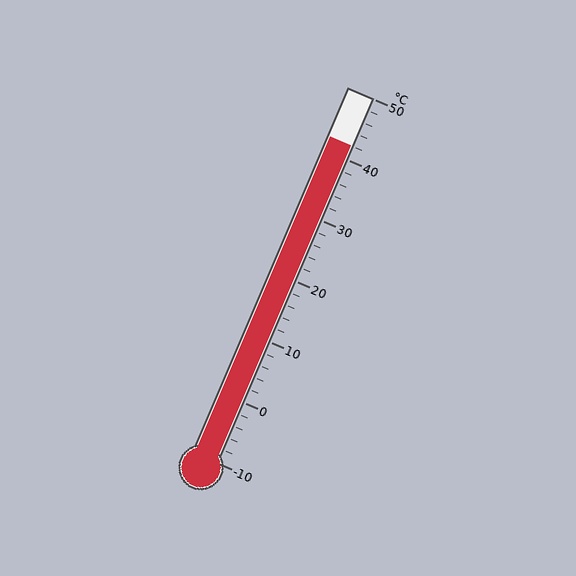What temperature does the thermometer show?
The thermometer shows approximately 42°C.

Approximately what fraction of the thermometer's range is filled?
The thermometer is filled to approximately 85% of its range.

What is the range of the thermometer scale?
The thermometer scale ranges from -10°C to 50°C.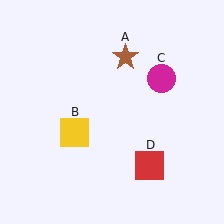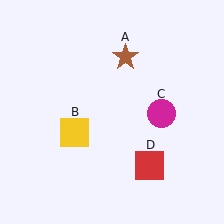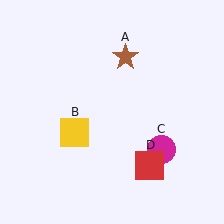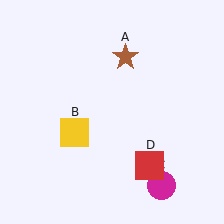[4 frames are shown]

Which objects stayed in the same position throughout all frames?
Brown star (object A) and yellow square (object B) and red square (object D) remained stationary.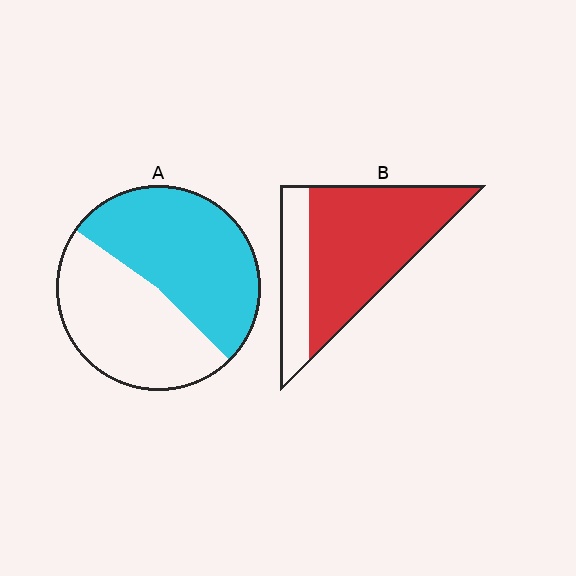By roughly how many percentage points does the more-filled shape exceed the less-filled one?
By roughly 20 percentage points (B over A).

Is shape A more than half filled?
Roughly half.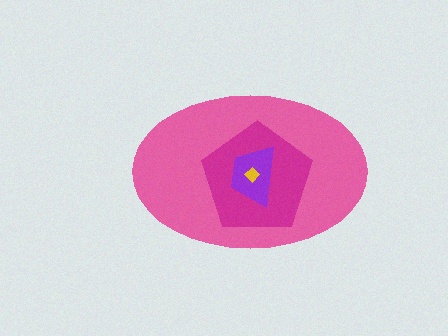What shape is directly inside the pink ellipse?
The magenta pentagon.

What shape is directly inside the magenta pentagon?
The purple trapezoid.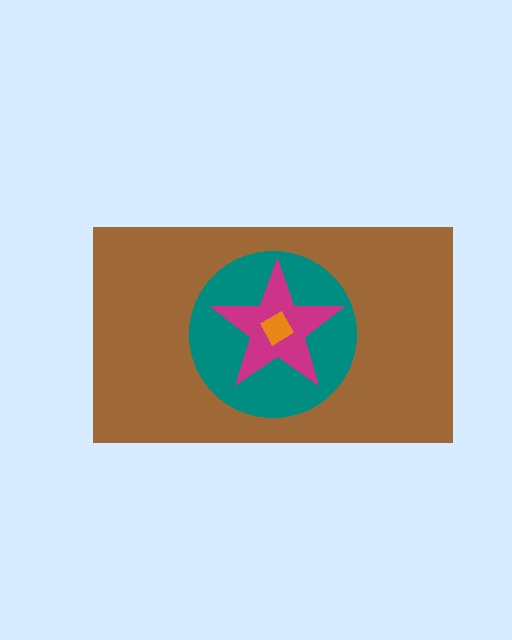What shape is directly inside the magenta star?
The orange diamond.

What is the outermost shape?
The brown rectangle.